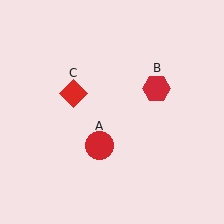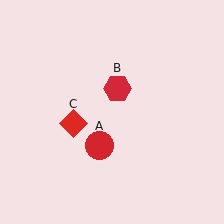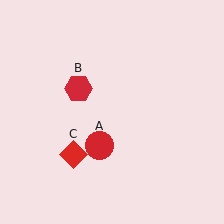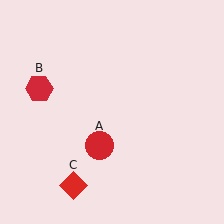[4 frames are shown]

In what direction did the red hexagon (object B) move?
The red hexagon (object B) moved left.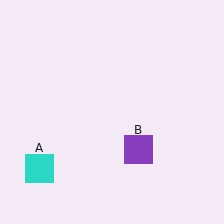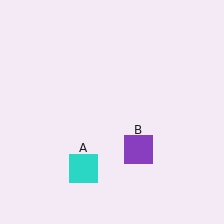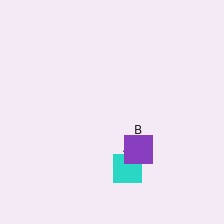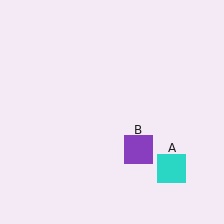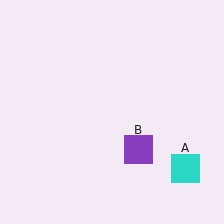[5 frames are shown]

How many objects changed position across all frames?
1 object changed position: cyan square (object A).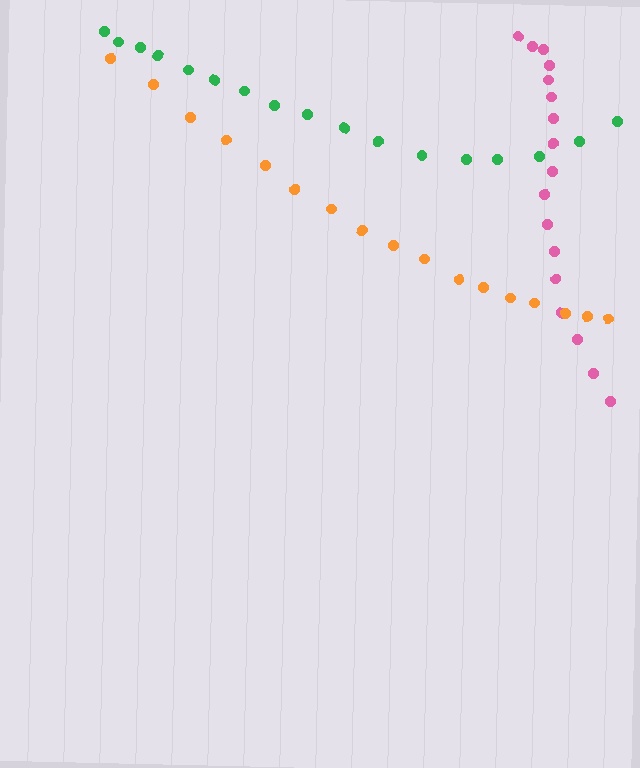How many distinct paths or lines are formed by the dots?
There are 3 distinct paths.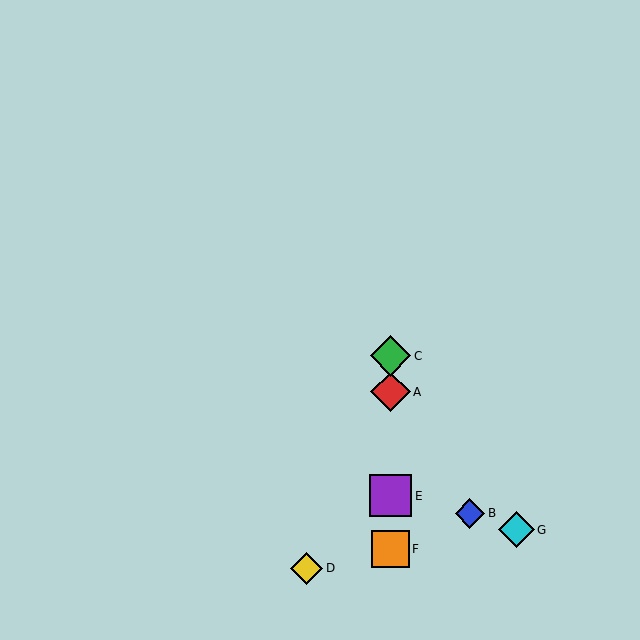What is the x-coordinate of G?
Object G is at x≈516.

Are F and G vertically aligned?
No, F is at x≈391 and G is at x≈516.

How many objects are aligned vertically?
4 objects (A, C, E, F) are aligned vertically.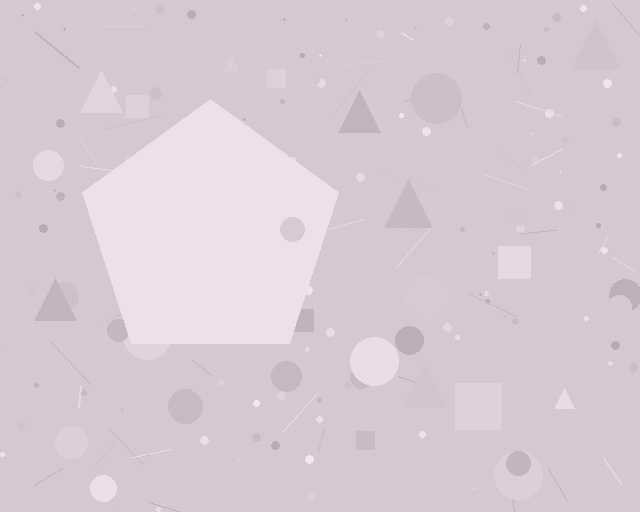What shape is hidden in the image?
A pentagon is hidden in the image.